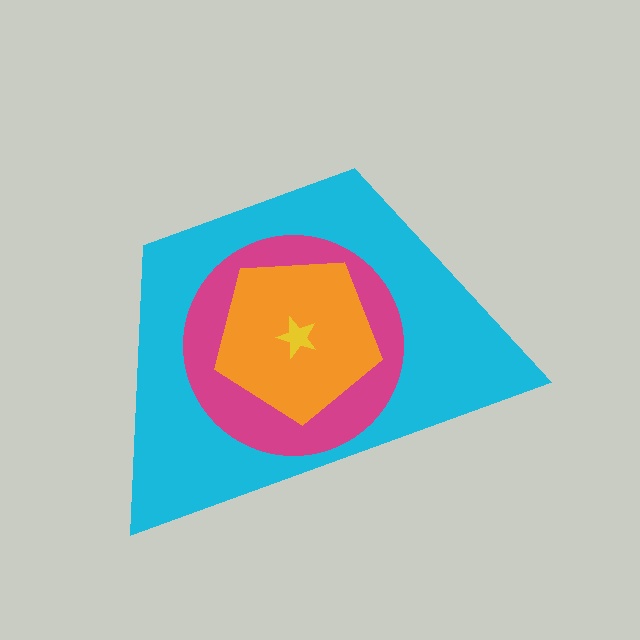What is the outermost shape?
The cyan trapezoid.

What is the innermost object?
The yellow star.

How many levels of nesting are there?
4.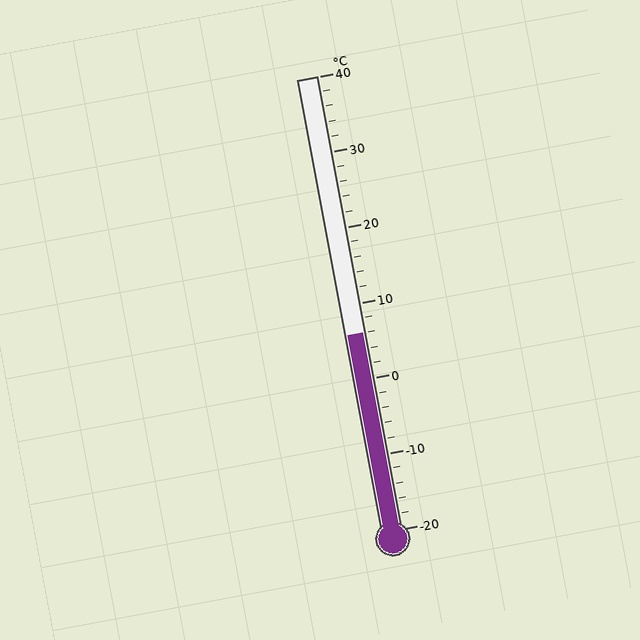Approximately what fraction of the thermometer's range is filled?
The thermometer is filled to approximately 45% of its range.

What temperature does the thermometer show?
The thermometer shows approximately 6°C.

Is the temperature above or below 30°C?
The temperature is below 30°C.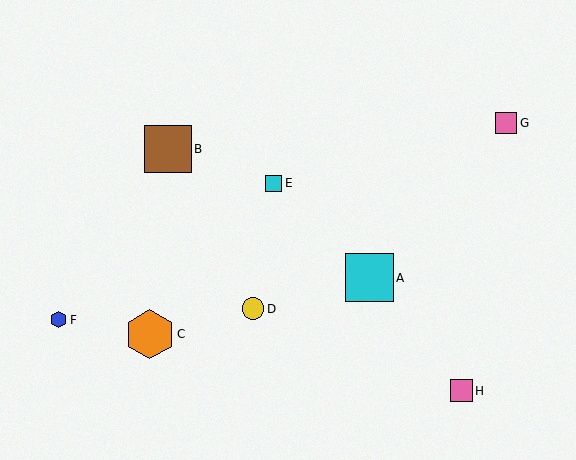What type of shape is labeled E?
Shape E is a cyan square.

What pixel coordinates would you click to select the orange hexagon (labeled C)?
Click at (150, 334) to select the orange hexagon C.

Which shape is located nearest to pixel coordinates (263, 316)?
The yellow circle (labeled D) at (253, 309) is nearest to that location.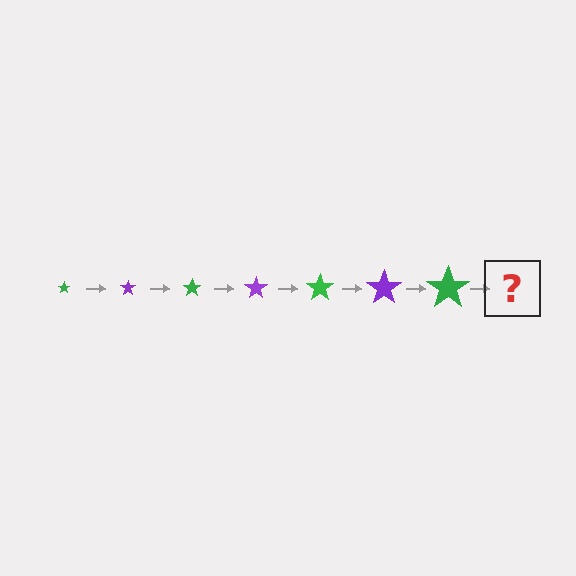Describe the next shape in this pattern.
It should be a purple star, larger than the previous one.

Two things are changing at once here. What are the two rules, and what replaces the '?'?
The two rules are that the star grows larger each step and the color cycles through green and purple. The '?' should be a purple star, larger than the previous one.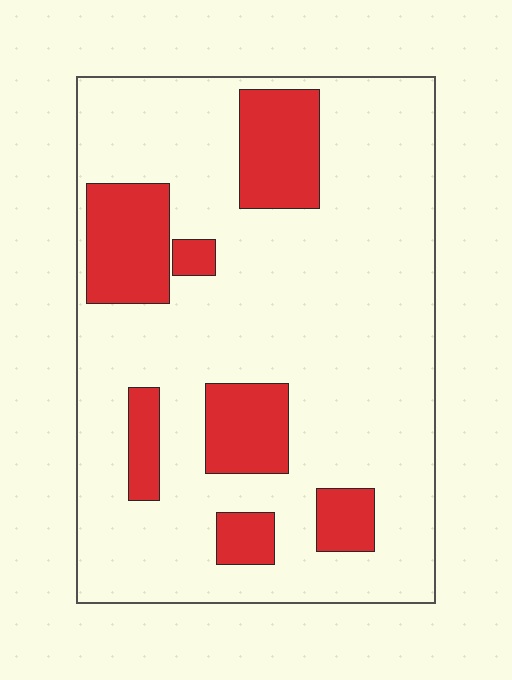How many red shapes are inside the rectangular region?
7.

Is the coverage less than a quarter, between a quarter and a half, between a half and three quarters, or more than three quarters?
Less than a quarter.